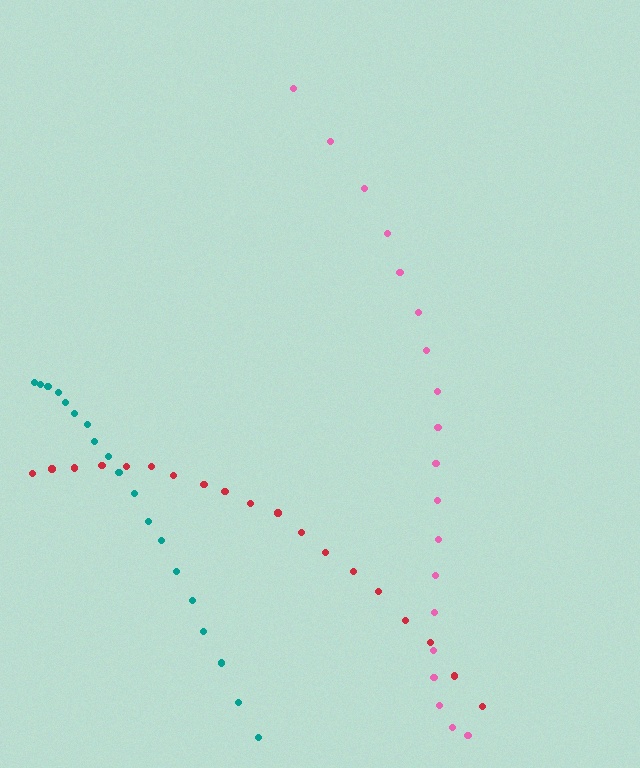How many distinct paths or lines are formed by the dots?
There are 3 distinct paths.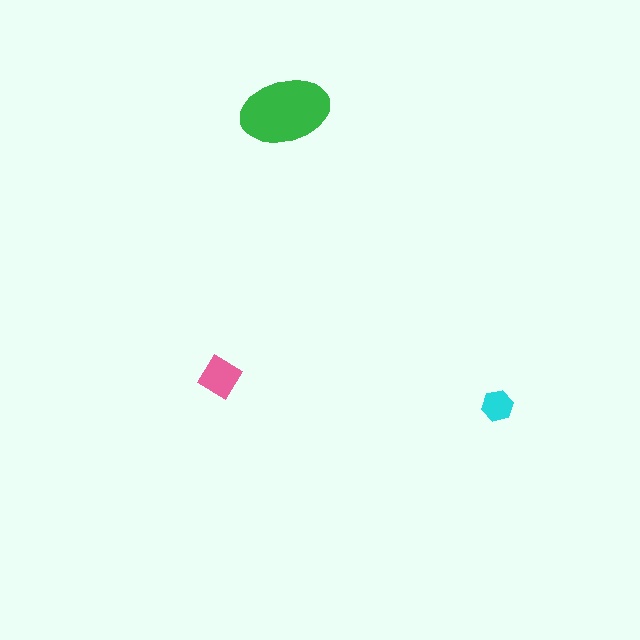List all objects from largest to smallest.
The green ellipse, the pink diamond, the cyan hexagon.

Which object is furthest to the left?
The pink diamond is leftmost.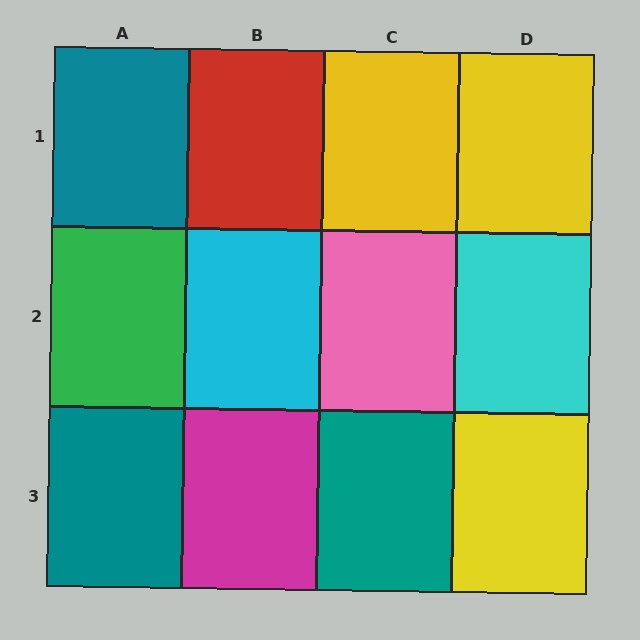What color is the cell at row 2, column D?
Cyan.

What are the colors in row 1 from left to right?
Teal, red, yellow, yellow.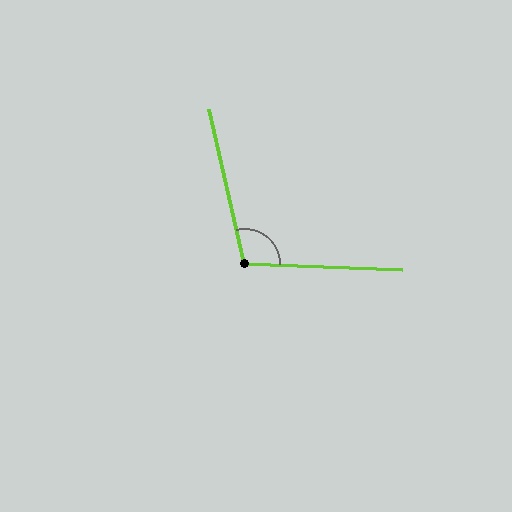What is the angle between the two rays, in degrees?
Approximately 105 degrees.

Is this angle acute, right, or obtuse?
It is obtuse.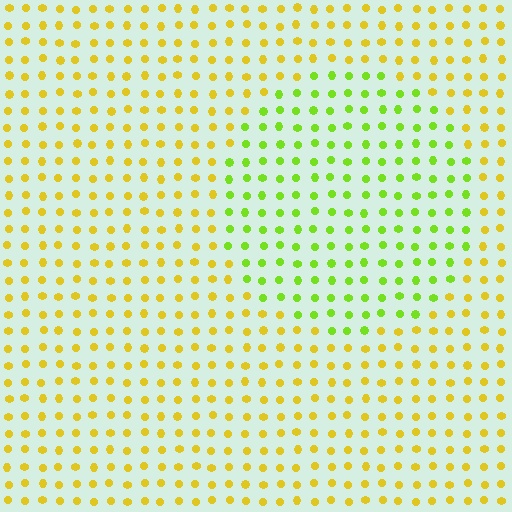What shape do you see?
I see a circle.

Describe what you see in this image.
The image is filled with small yellow elements in a uniform arrangement. A circle-shaped region is visible where the elements are tinted to a slightly different hue, forming a subtle color boundary.